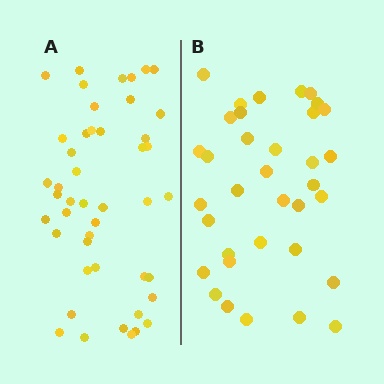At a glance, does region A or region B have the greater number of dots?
Region A (the left region) has more dots.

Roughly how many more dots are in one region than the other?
Region A has roughly 12 or so more dots than region B.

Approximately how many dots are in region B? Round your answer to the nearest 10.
About 40 dots. (The exact count is 35, which rounds to 40.)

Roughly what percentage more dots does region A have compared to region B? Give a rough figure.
About 30% more.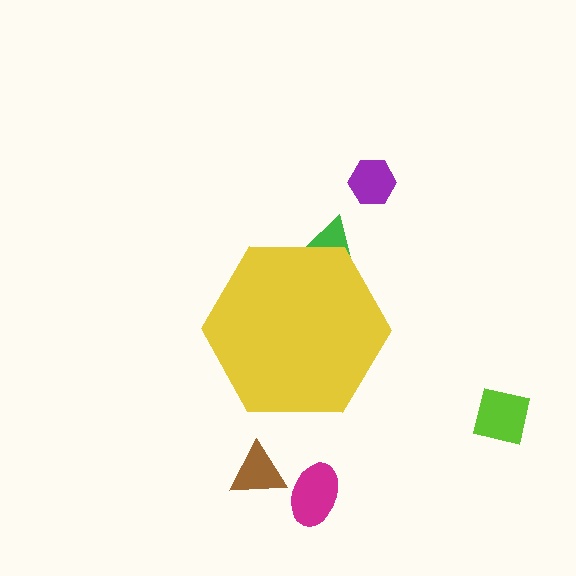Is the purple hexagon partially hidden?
No, the purple hexagon is fully visible.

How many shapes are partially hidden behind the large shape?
1 shape is partially hidden.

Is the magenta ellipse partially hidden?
No, the magenta ellipse is fully visible.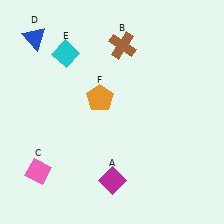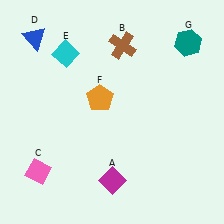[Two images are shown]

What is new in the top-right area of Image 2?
A teal hexagon (G) was added in the top-right area of Image 2.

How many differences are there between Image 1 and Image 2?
There is 1 difference between the two images.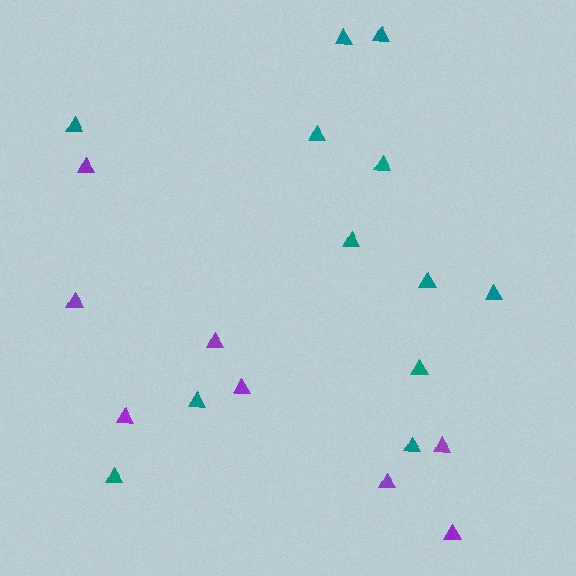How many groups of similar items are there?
There are 2 groups: one group of purple triangles (8) and one group of teal triangles (12).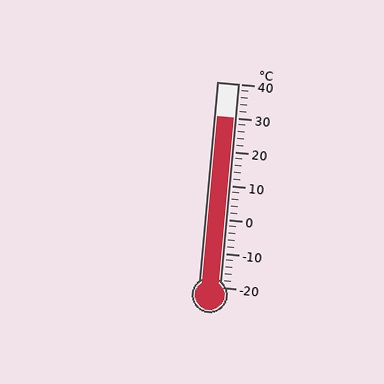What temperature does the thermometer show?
The thermometer shows approximately 30°C.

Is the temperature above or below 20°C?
The temperature is above 20°C.